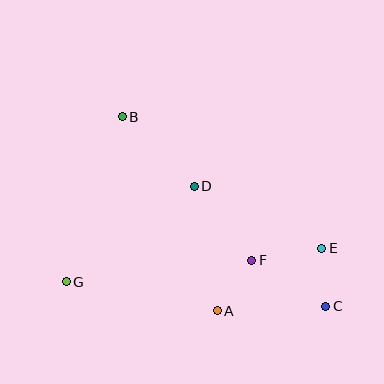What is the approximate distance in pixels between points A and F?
The distance between A and F is approximately 61 pixels.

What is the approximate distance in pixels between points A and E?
The distance between A and E is approximately 122 pixels.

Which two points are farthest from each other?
Points B and C are farthest from each other.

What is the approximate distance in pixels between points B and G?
The distance between B and G is approximately 174 pixels.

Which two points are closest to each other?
Points C and E are closest to each other.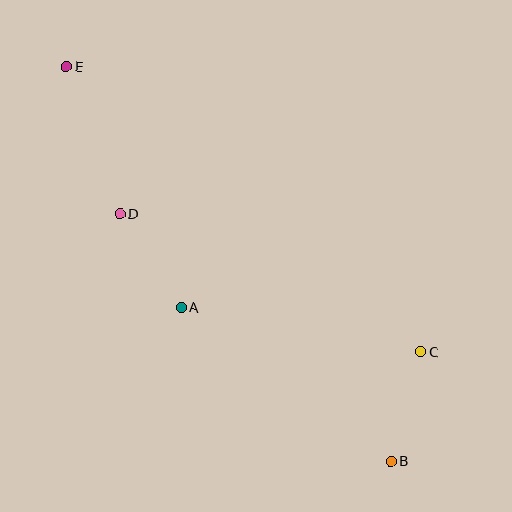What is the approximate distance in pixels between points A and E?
The distance between A and E is approximately 266 pixels.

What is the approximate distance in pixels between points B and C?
The distance between B and C is approximately 113 pixels.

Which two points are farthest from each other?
Points B and E are farthest from each other.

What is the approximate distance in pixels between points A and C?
The distance between A and C is approximately 244 pixels.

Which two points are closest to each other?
Points A and D are closest to each other.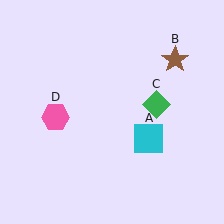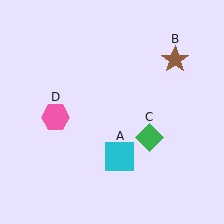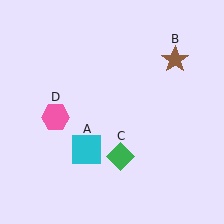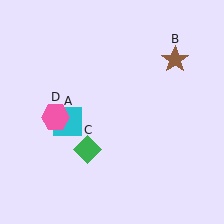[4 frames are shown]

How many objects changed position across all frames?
2 objects changed position: cyan square (object A), green diamond (object C).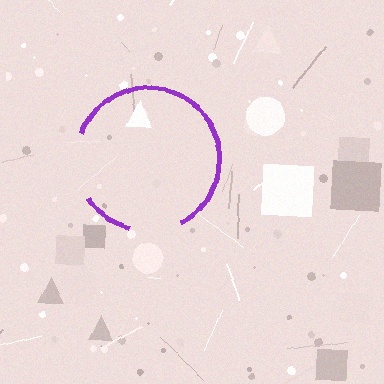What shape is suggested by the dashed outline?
The dashed outline suggests a circle.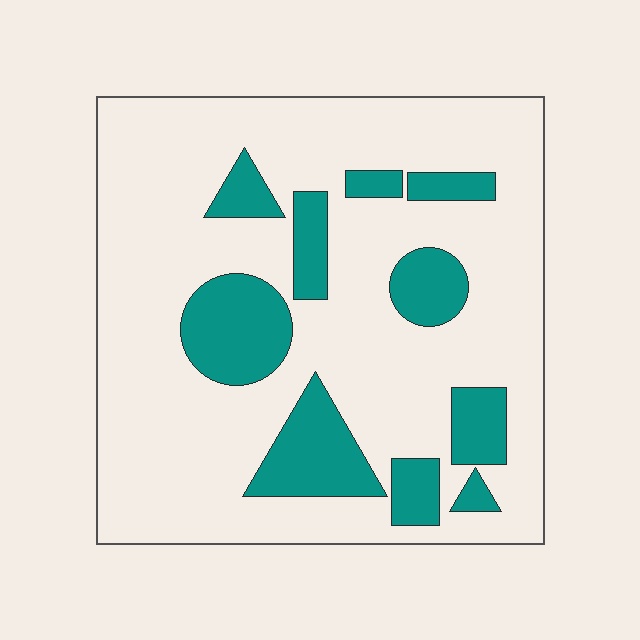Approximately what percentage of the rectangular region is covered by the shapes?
Approximately 20%.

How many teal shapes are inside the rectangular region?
10.